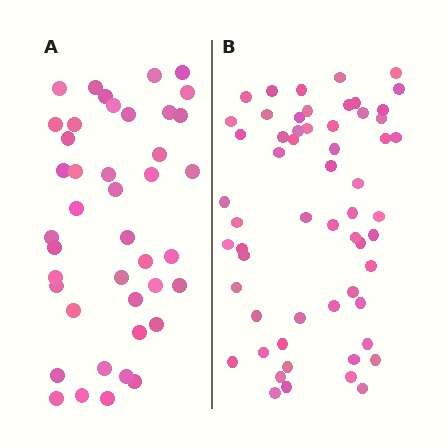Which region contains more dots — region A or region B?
Region B (the right region) has more dots.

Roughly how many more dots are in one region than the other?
Region B has approximately 15 more dots than region A.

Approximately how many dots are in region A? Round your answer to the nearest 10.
About 40 dots. (The exact count is 42, which rounds to 40.)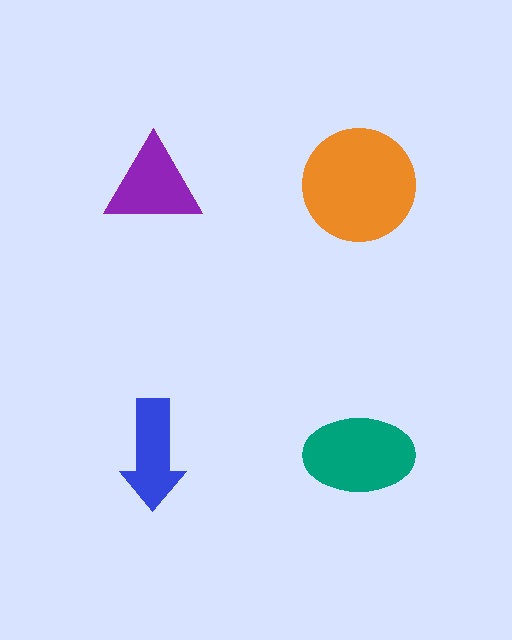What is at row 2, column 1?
A blue arrow.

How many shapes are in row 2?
2 shapes.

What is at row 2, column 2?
A teal ellipse.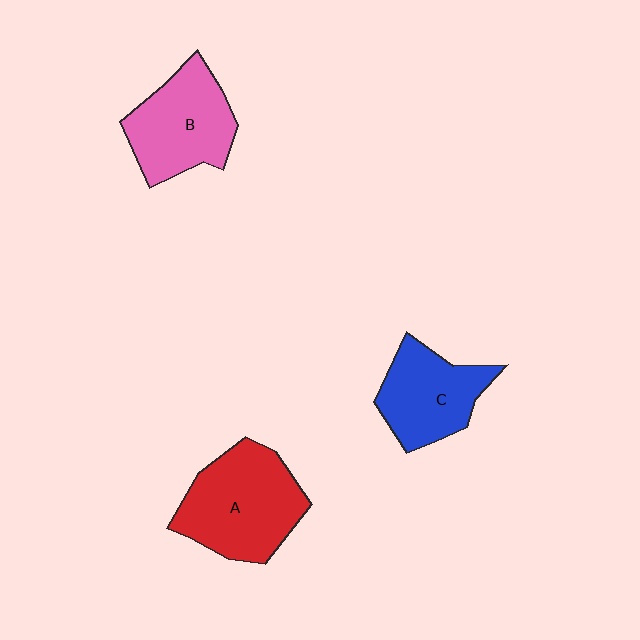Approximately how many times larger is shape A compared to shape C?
Approximately 1.3 times.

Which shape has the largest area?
Shape A (red).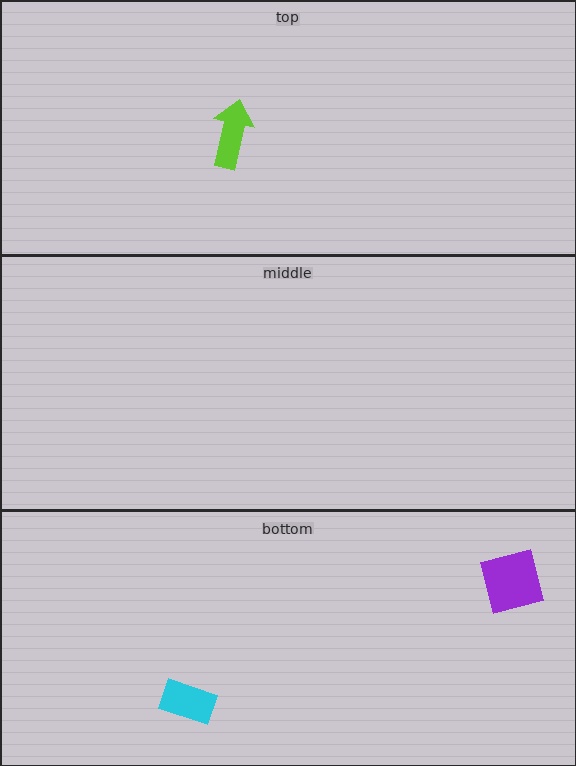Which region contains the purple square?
The bottom region.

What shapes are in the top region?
The lime arrow.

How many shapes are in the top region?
1.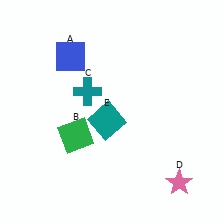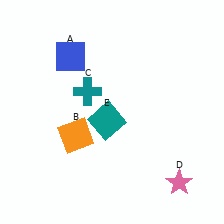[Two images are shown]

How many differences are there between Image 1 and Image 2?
There is 1 difference between the two images.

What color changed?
The square (B) changed from green in Image 1 to orange in Image 2.